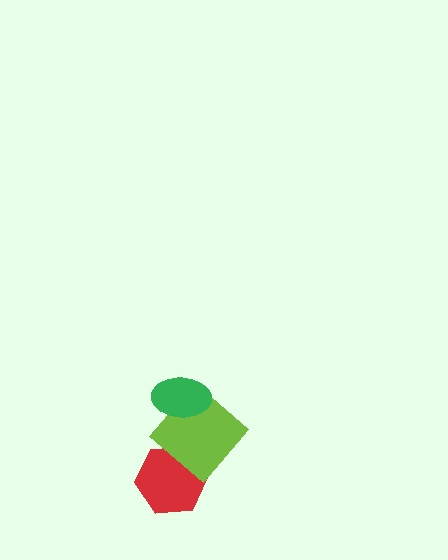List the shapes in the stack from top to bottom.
From top to bottom: the green ellipse, the lime diamond, the red hexagon.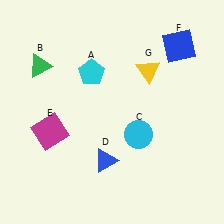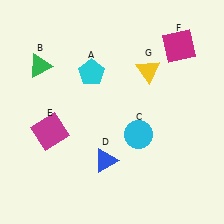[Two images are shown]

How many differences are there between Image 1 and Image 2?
There is 1 difference between the two images.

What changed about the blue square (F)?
In Image 1, F is blue. In Image 2, it changed to magenta.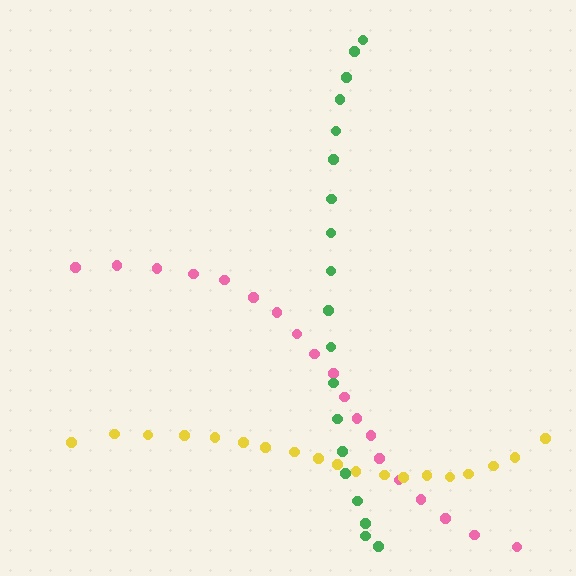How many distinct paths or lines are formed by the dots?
There are 3 distinct paths.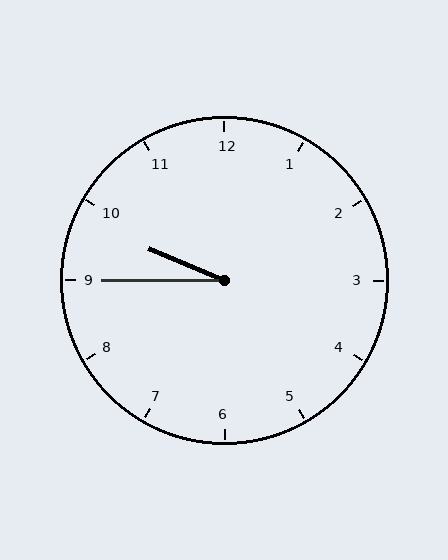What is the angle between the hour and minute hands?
Approximately 22 degrees.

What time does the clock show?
9:45.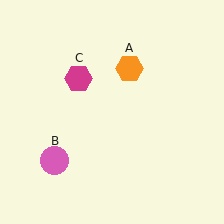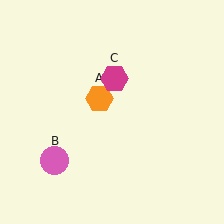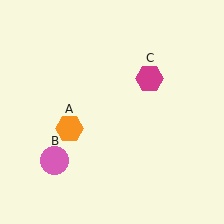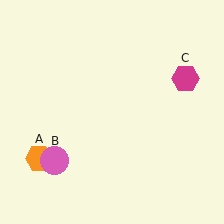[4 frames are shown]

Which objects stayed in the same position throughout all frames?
Pink circle (object B) remained stationary.